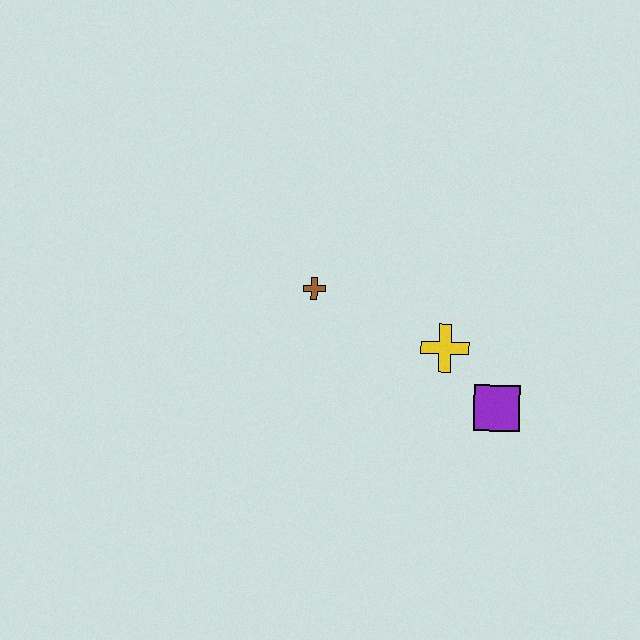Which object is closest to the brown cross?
The yellow cross is closest to the brown cross.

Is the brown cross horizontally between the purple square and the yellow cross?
No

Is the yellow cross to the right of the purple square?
No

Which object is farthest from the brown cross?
The purple square is farthest from the brown cross.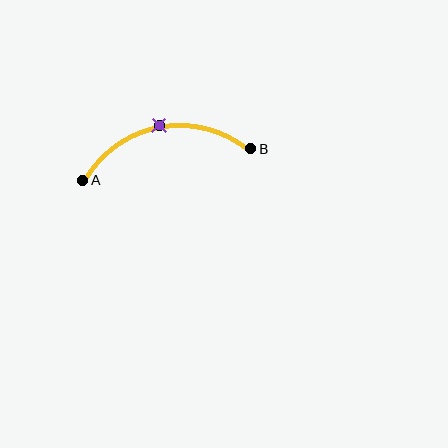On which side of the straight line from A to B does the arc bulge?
The arc bulges above the straight line connecting A and B.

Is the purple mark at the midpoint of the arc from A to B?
Yes. The purple mark lies on the arc at equal arc-length from both A and B — it is the arc midpoint.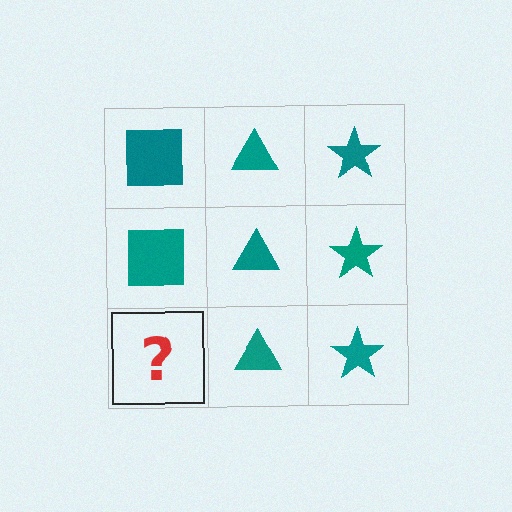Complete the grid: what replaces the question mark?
The question mark should be replaced with a teal square.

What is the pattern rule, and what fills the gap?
The rule is that each column has a consistent shape. The gap should be filled with a teal square.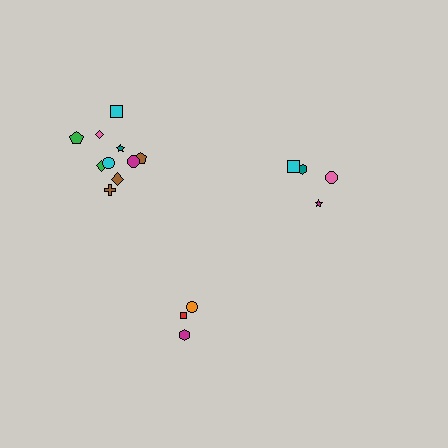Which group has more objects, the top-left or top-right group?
The top-left group.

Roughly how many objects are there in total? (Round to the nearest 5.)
Roughly 15 objects in total.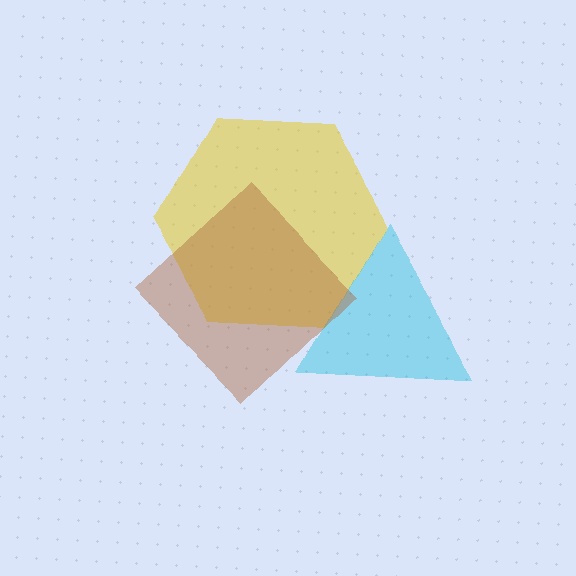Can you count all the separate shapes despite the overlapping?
Yes, there are 3 separate shapes.